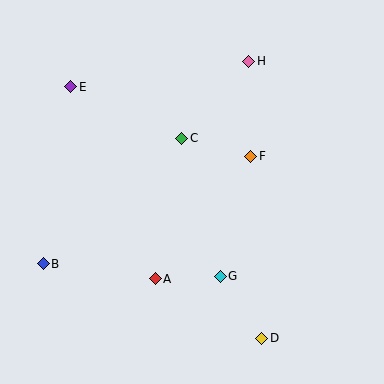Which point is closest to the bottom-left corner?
Point B is closest to the bottom-left corner.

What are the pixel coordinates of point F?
Point F is at (251, 156).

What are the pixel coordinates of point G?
Point G is at (220, 276).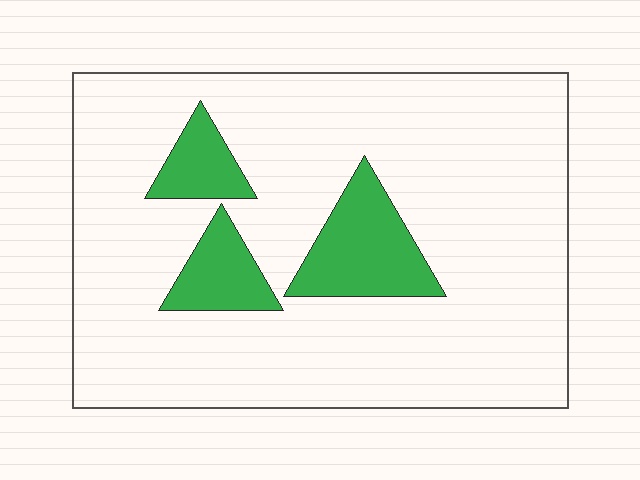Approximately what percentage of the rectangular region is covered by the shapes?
Approximately 15%.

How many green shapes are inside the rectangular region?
3.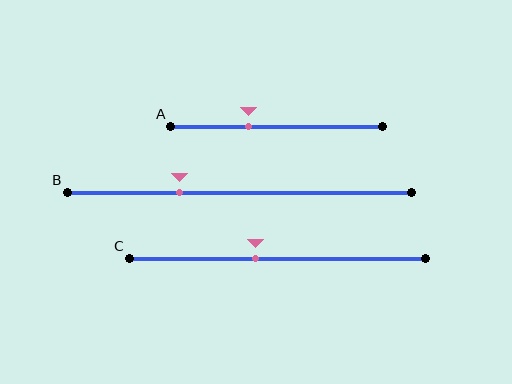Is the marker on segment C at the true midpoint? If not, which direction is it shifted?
No, the marker on segment C is shifted to the left by about 7% of the segment length.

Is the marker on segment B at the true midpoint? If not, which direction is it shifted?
No, the marker on segment B is shifted to the left by about 17% of the segment length.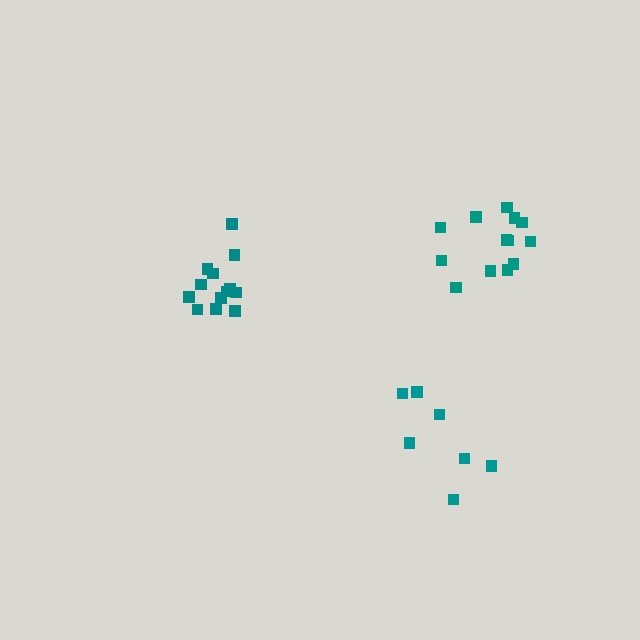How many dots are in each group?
Group 1: 13 dots, Group 2: 13 dots, Group 3: 7 dots (33 total).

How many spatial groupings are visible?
There are 3 spatial groupings.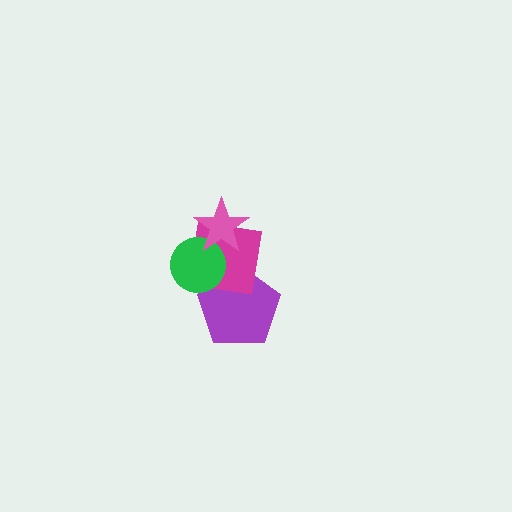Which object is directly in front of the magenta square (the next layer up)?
The green circle is directly in front of the magenta square.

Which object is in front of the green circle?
The pink star is in front of the green circle.